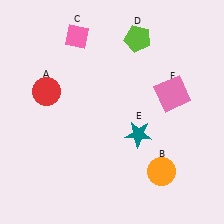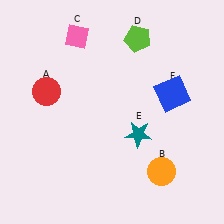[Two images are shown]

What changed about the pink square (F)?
In Image 1, F is pink. In Image 2, it changed to blue.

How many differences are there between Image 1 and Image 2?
There is 1 difference between the two images.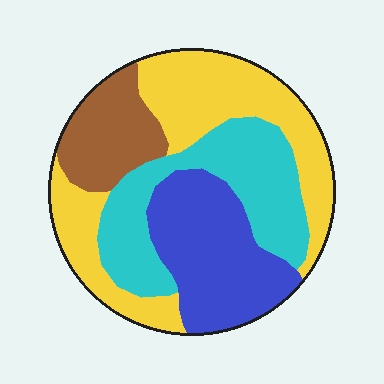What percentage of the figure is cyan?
Cyan takes up about one quarter (1/4) of the figure.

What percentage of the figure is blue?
Blue covers roughly 25% of the figure.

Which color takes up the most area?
Yellow, at roughly 35%.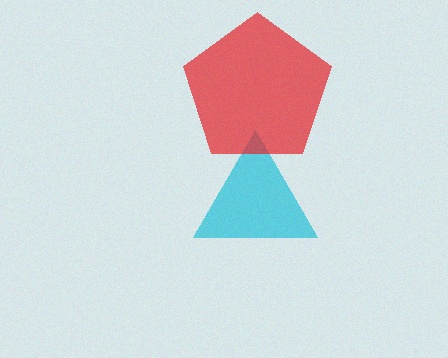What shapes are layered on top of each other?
The layered shapes are: a cyan triangle, a red pentagon.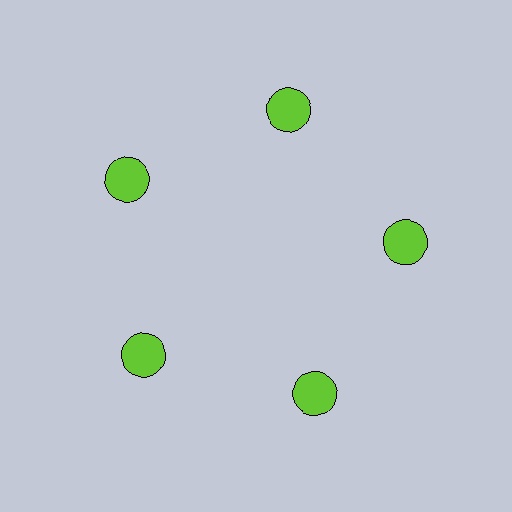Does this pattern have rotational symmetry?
Yes, this pattern has 5-fold rotational symmetry. It looks the same after rotating 72 degrees around the center.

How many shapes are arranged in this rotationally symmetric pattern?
There are 5 shapes, arranged in 5 groups of 1.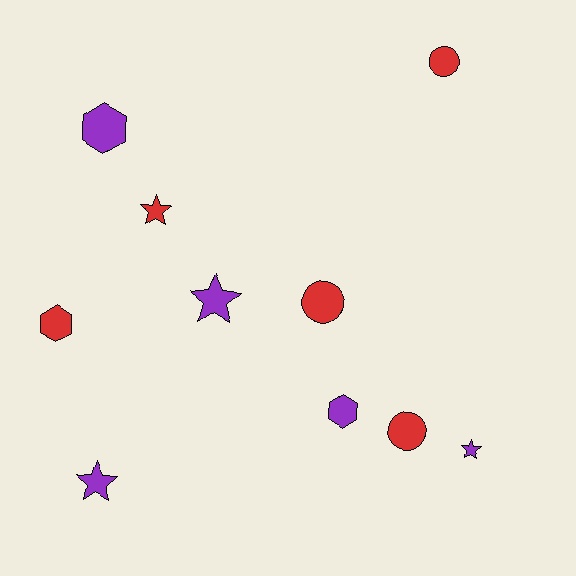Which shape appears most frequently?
Star, with 4 objects.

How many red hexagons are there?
There is 1 red hexagon.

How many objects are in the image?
There are 10 objects.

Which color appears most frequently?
Purple, with 5 objects.